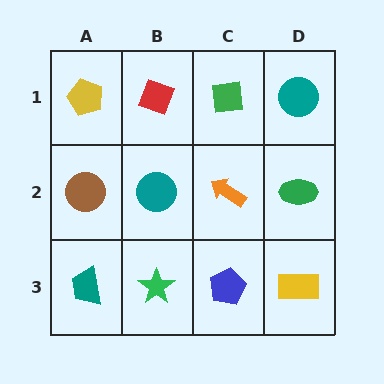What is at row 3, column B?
A green star.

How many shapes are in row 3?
4 shapes.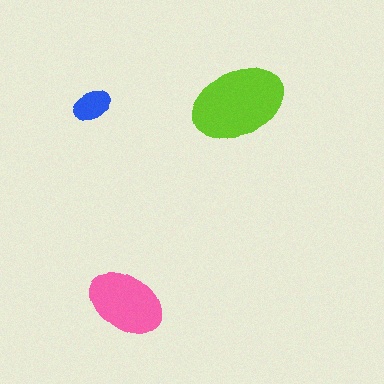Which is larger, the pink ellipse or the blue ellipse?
The pink one.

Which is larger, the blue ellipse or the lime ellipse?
The lime one.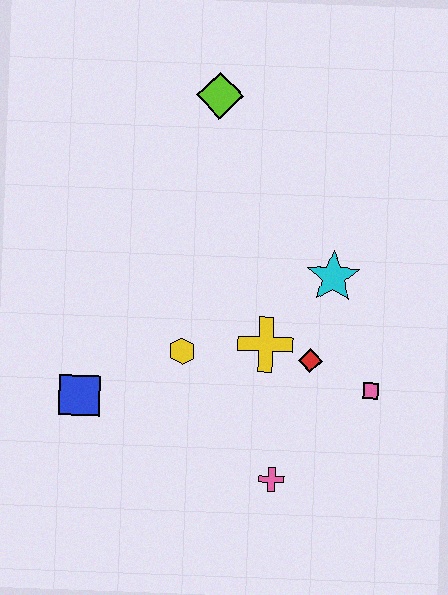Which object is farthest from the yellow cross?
The lime diamond is farthest from the yellow cross.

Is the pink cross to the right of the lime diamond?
Yes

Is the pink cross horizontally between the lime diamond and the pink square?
Yes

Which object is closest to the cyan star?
The red diamond is closest to the cyan star.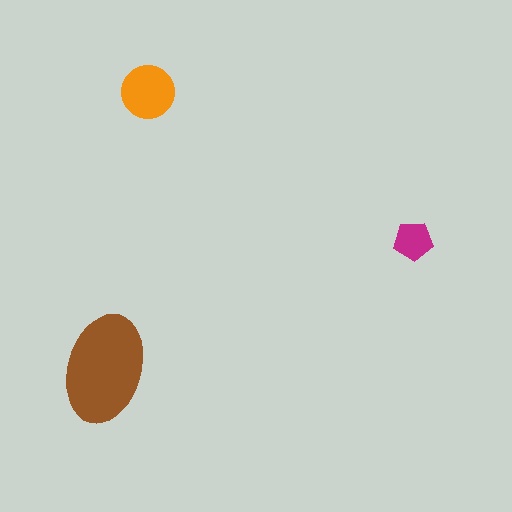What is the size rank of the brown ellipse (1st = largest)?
1st.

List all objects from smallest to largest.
The magenta pentagon, the orange circle, the brown ellipse.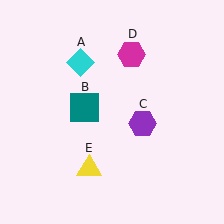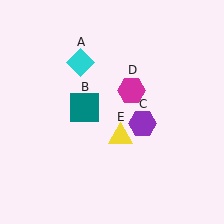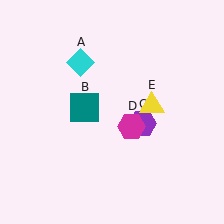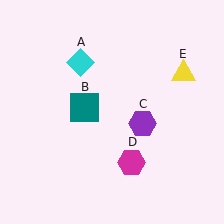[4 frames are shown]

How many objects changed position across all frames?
2 objects changed position: magenta hexagon (object D), yellow triangle (object E).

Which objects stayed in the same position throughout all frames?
Cyan diamond (object A) and teal square (object B) and purple hexagon (object C) remained stationary.